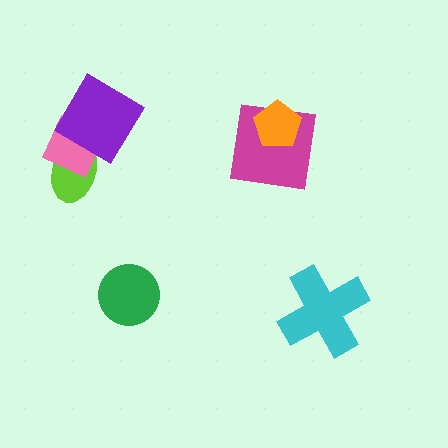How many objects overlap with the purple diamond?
2 objects overlap with the purple diamond.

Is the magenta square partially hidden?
Yes, it is partially covered by another shape.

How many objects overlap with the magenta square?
1 object overlaps with the magenta square.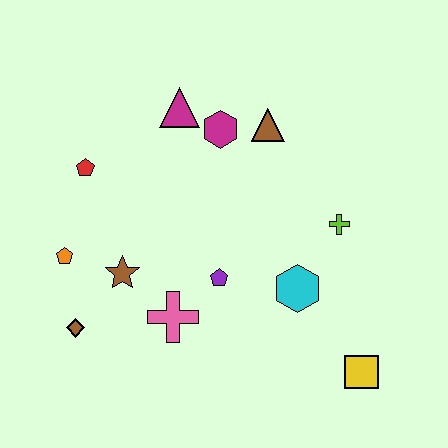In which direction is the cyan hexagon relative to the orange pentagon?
The cyan hexagon is to the right of the orange pentagon.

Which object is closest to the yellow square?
The cyan hexagon is closest to the yellow square.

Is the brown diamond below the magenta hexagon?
Yes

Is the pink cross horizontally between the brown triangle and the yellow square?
No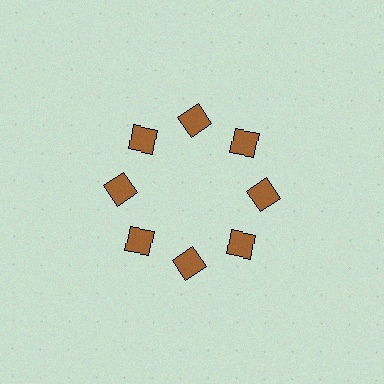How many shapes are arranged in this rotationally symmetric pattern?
There are 8 shapes, arranged in 8 groups of 1.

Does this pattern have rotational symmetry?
Yes, this pattern has 8-fold rotational symmetry. It looks the same after rotating 45 degrees around the center.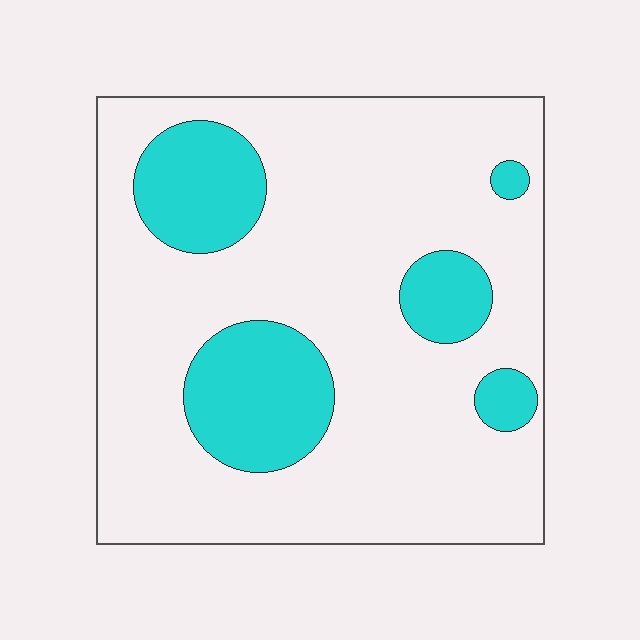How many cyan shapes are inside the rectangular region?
5.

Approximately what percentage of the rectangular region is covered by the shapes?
Approximately 20%.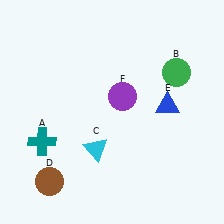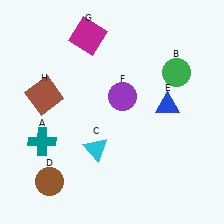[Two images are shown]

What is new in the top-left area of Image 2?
A brown square (H) was added in the top-left area of Image 2.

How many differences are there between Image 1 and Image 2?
There are 2 differences between the two images.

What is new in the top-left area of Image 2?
A magenta square (G) was added in the top-left area of Image 2.